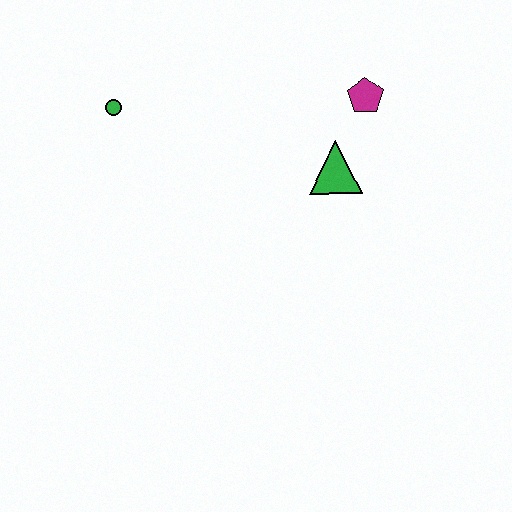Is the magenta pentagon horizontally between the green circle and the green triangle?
No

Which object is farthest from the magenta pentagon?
The green circle is farthest from the magenta pentagon.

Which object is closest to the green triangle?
The magenta pentagon is closest to the green triangle.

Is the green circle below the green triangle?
No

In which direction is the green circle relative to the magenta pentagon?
The green circle is to the left of the magenta pentagon.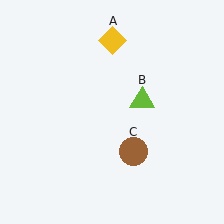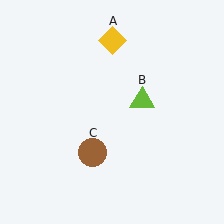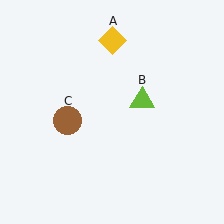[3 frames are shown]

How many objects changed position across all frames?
1 object changed position: brown circle (object C).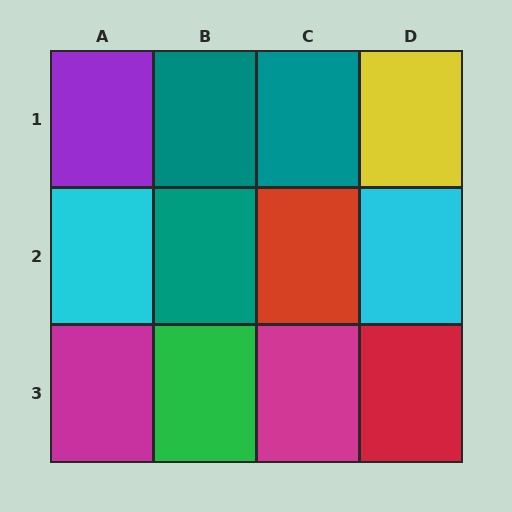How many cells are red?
2 cells are red.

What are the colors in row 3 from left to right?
Magenta, green, magenta, red.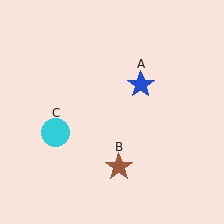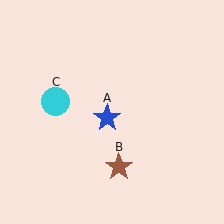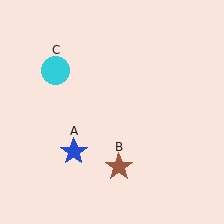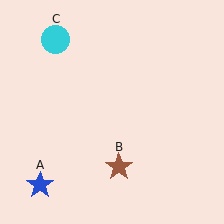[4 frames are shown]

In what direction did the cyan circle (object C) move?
The cyan circle (object C) moved up.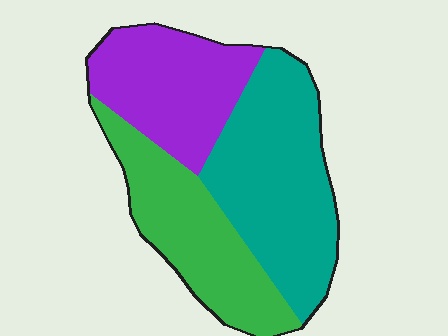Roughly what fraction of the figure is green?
Green takes up between a quarter and a half of the figure.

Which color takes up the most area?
Teal, at roughly 40%.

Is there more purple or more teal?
Teal.